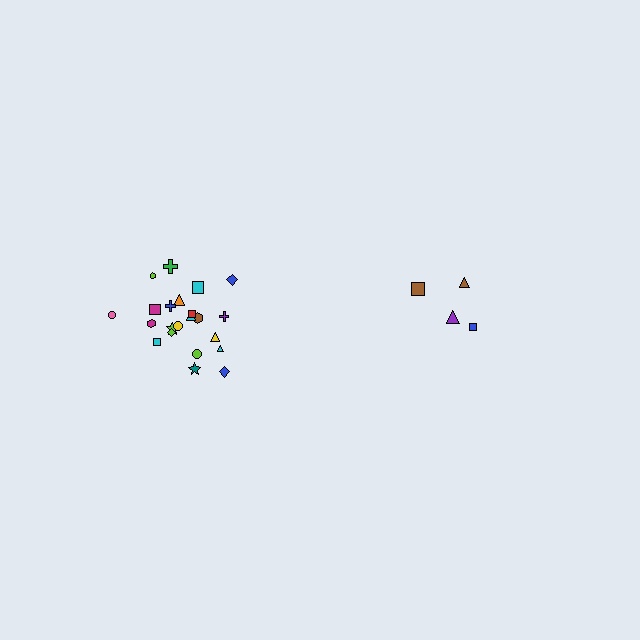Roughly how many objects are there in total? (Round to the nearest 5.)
Roughly 25 objects in total.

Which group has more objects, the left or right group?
The left group.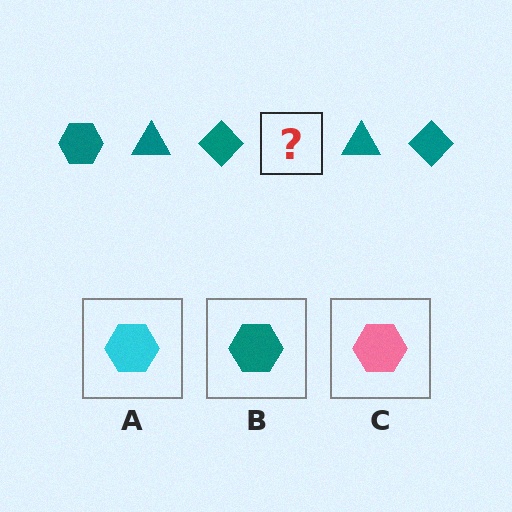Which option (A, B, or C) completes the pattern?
B.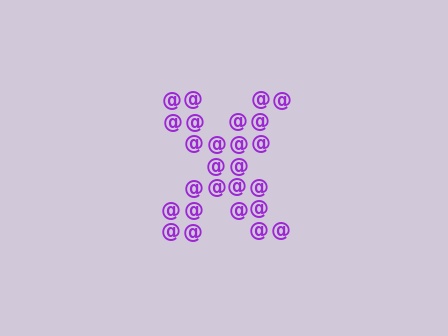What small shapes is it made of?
It is made of small at signs.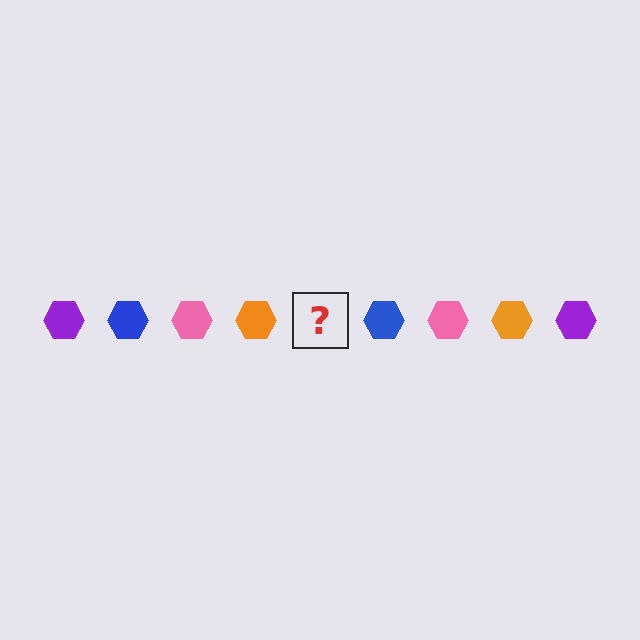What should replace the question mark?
The question mark should be replaced with a purple hexagon.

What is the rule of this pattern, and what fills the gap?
The rule is that the pattern cycles through purple, blue, pink, orange hexagons. The gap should be filled with a purple hexagon.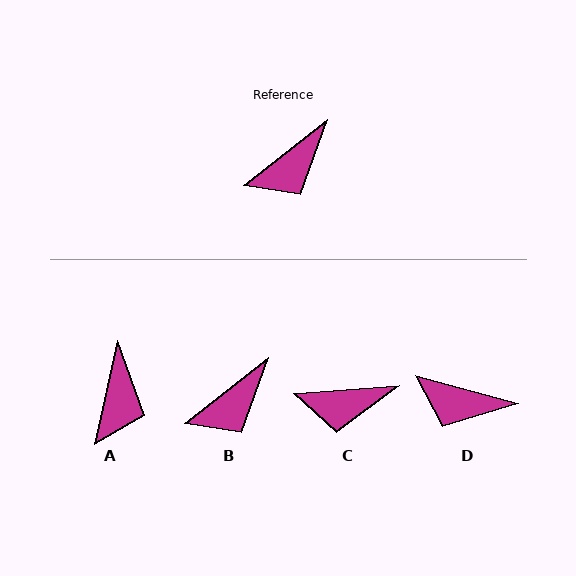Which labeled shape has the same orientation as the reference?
B.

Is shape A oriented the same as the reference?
No, it is off by about 39 degrees.